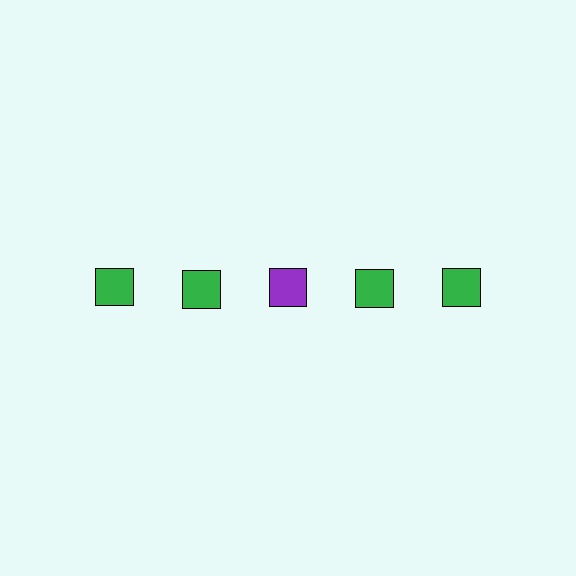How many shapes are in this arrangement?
There are 5 shapes arranged in a grid pattern.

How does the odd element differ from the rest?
It has a different color: purple instead of green.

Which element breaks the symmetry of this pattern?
The purple square in the top row, center column breaks the symmetry. All other shapes are green squares.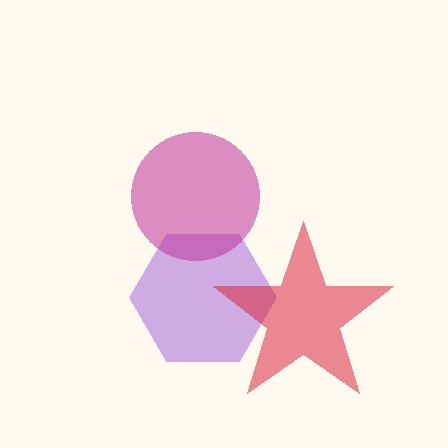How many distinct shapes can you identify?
There are 3 distinct shapes: a purple hexagon, a magenta circle, a red star.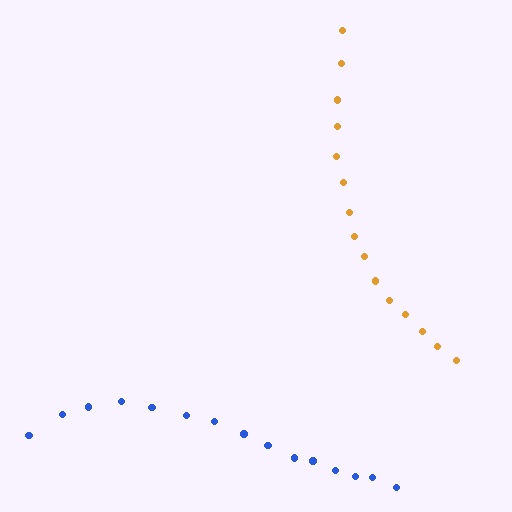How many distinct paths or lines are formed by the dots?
There are 2 distinct paths.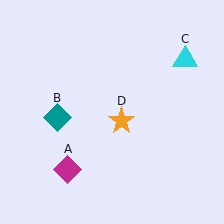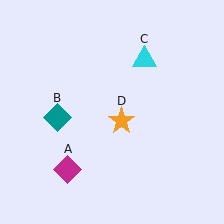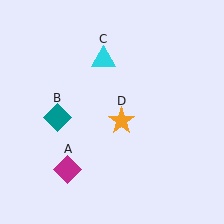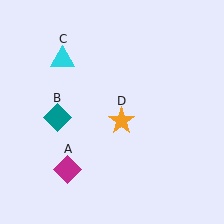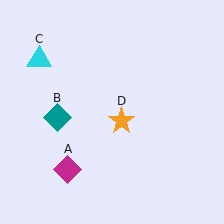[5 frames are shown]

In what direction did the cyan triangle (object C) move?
The cyan triangle (object C) moved left.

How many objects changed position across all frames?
1 object changed position: cyan triangle (object C).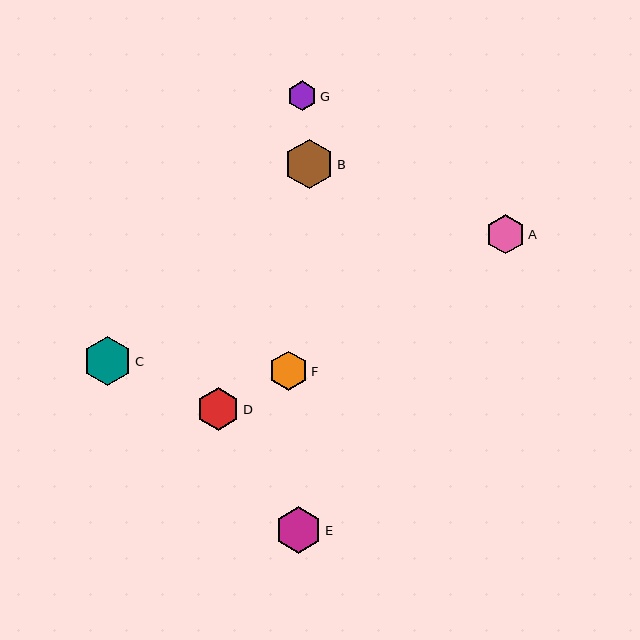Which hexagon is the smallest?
Hexagon G is the smallest with a size of approximately 30 pixels.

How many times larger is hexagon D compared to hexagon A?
Hexagon D is approximately 1.1 times the size of hexagon A.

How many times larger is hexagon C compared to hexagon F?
Hexagon C is approximately 1.3 times the size of hexagon F.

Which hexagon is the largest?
Hexagon B is the largest with a size of approximately 49 pixels.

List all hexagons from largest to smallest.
From largest to smallest: B, C, E, D, F, A, G.